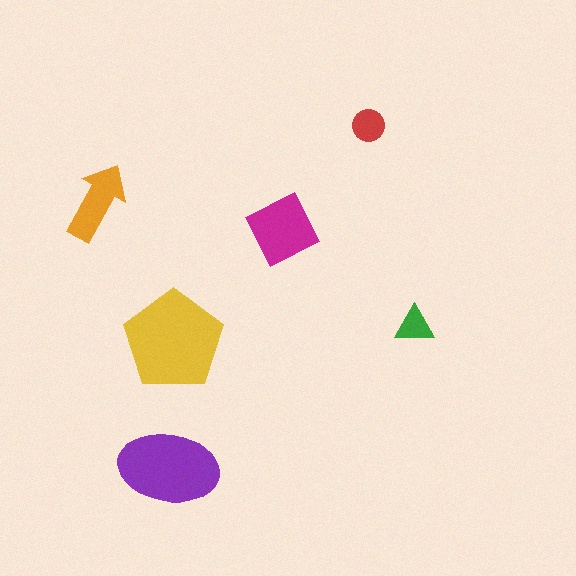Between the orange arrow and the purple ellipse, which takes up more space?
The purple ellipse.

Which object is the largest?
The yellow pentagon.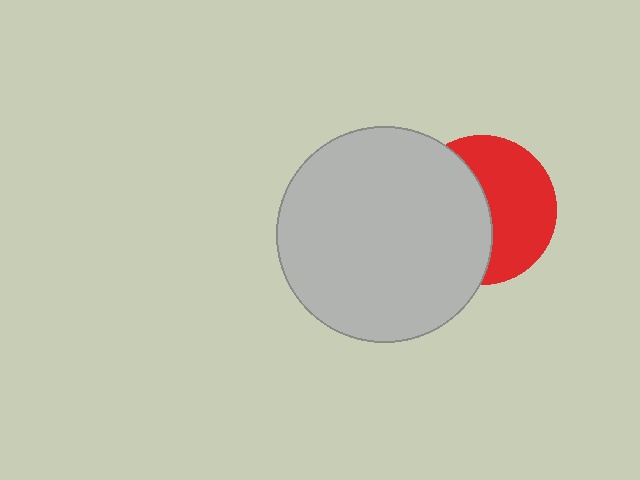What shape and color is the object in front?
The object in front is a light gray circle.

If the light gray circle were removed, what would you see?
You would see the complete red circle.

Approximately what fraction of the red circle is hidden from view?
Roughly 49% of the red circle is hidden behind the light gray circle.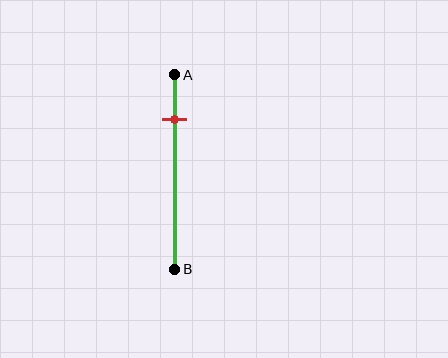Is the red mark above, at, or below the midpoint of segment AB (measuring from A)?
The red mark is above the midpoint of segment AB.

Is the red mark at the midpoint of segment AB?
No, the mark is at about 25% from A, not at the 50% midpoint.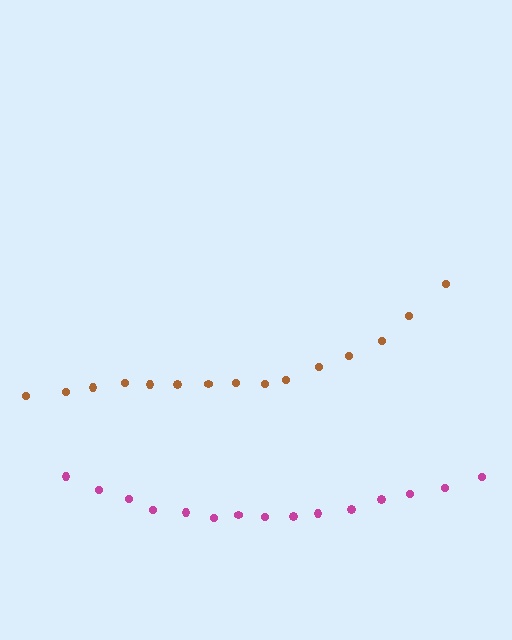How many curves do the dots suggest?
There are 2 distinct paths.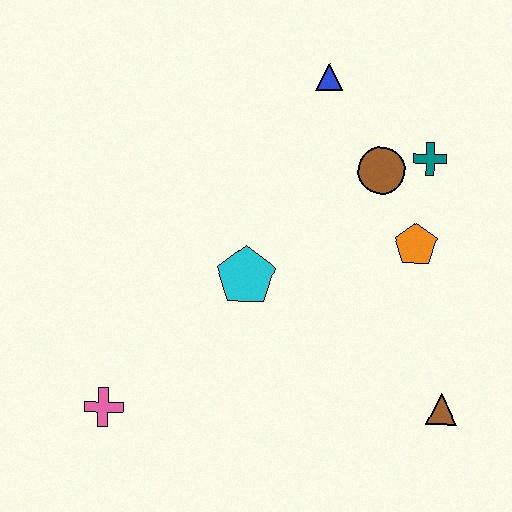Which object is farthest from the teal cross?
The pink cross is farthest from the teal cross.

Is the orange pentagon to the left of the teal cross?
Yes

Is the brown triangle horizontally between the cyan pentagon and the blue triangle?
No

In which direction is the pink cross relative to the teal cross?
The pink cross is to the left of the teal cross.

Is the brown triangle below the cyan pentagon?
Yes